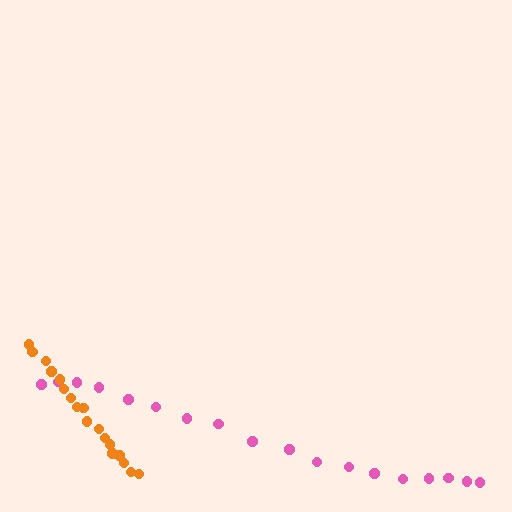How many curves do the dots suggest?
There are 2 distinct paths.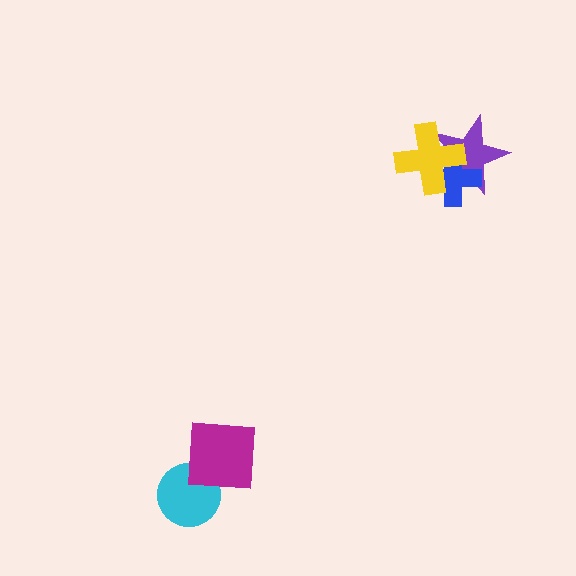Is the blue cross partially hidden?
Yes, it is partially covered by another shape.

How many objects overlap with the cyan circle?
1 object overlaps with the cyan circle.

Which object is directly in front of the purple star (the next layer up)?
The blue cross is directly in front of the purple star.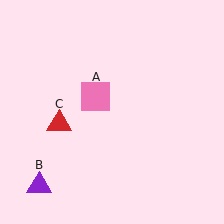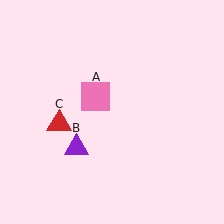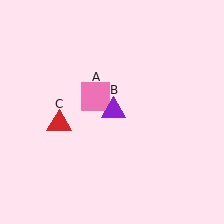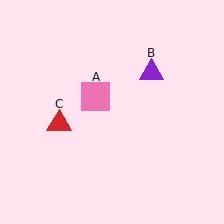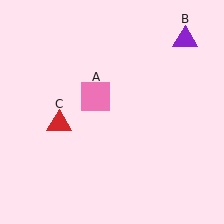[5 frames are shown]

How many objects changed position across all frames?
1 object changed position: purple triangle (object B).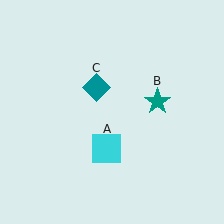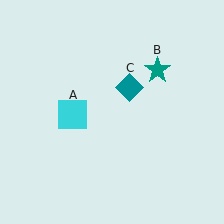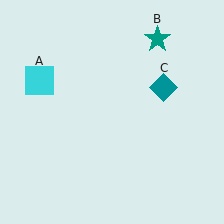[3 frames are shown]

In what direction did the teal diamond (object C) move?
The teal diamond (object C) moved right.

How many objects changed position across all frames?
3 objects changed position: cyan square (object A), teal star (object B), teal diamond (object C).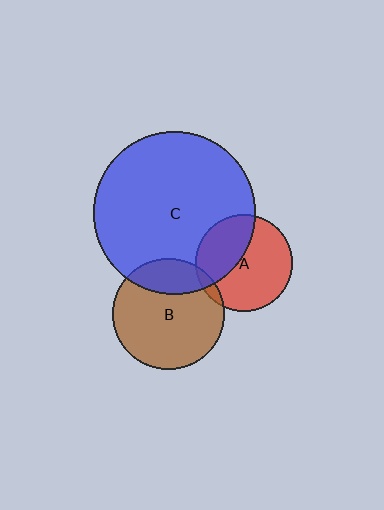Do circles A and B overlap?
Yes.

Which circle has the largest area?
Circle C (blue).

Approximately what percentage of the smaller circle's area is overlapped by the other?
Approximately 5%.